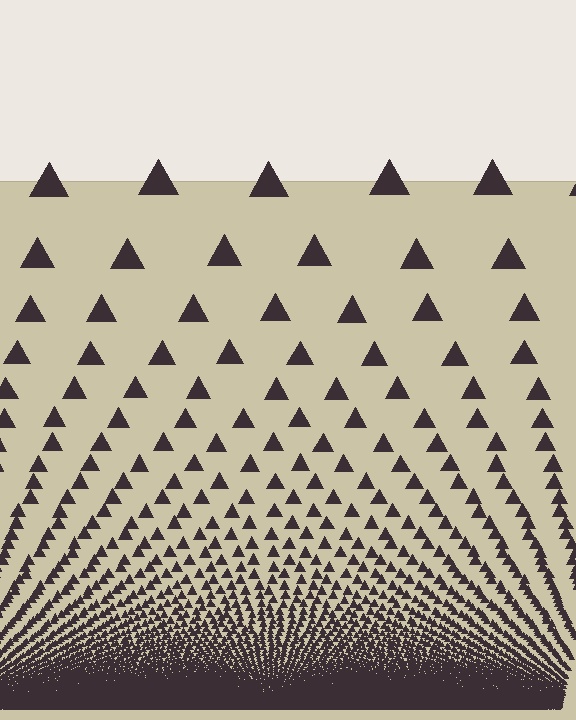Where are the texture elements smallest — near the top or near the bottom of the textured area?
Near the bottom.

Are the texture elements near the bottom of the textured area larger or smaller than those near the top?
Smaller. The gradient is inverted — elements near the bottom are smaller and denser.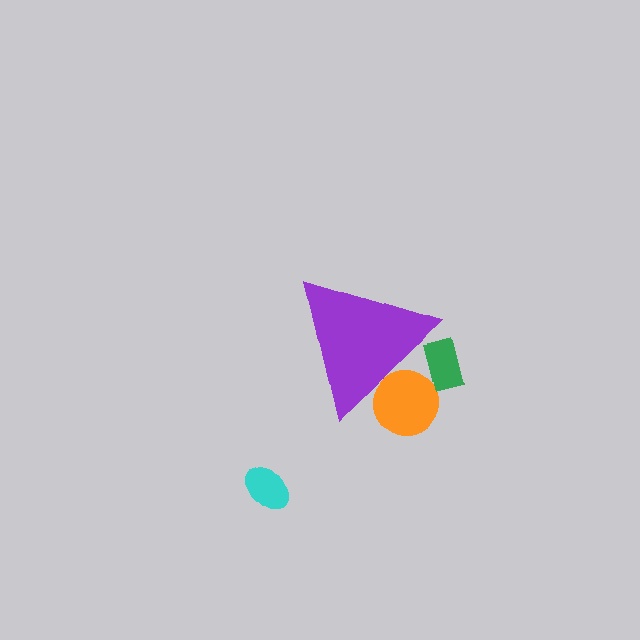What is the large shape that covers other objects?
A purple triangle.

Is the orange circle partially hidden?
Yes, the orange circle is partially hidden behind the purple triangle.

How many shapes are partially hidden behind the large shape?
2 shapes are partially hidden.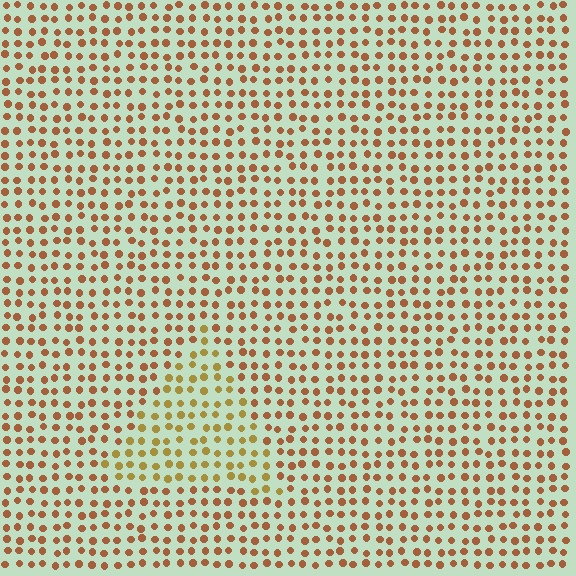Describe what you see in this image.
The image is filled with small brown elements in a uniform arrangement. A triangle-shaped region is visible where the elements are tinted to a slightly different hue, forming a subtle color boundary.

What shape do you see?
I see a triangle.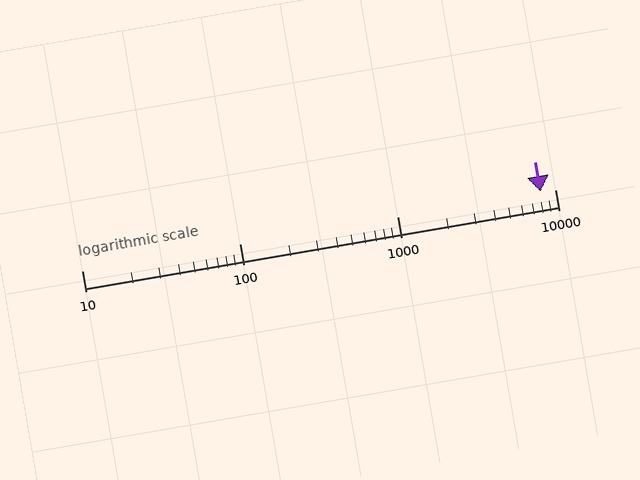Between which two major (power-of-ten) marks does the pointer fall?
The pointer is between 1000 and 10000.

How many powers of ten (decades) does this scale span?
The scale spans 3 decades, from 10 to 10000.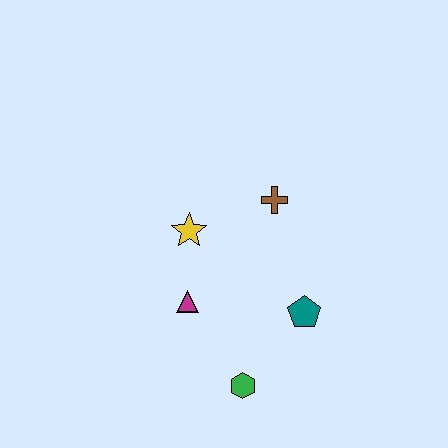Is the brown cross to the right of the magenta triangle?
Yes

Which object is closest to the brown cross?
The yellow star is closest to the brown cross.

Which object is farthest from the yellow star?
The green hexagon is farthest from the yellow star.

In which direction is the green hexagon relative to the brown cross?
The green hexagon is below the brown cross.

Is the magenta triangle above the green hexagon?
Yes